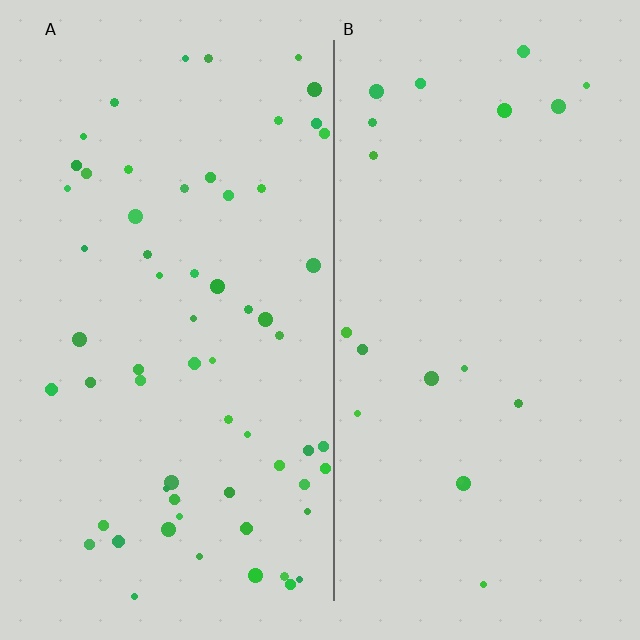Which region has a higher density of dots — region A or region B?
A (the left).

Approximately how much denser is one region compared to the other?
Approximately 3.1× — region A over region B.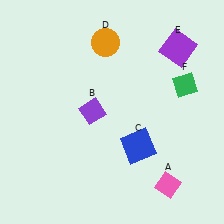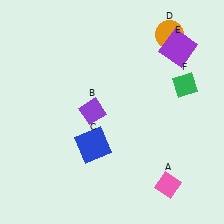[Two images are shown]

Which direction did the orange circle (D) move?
The orange circle (D) moved right.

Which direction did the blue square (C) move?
The blue square (C) moved left.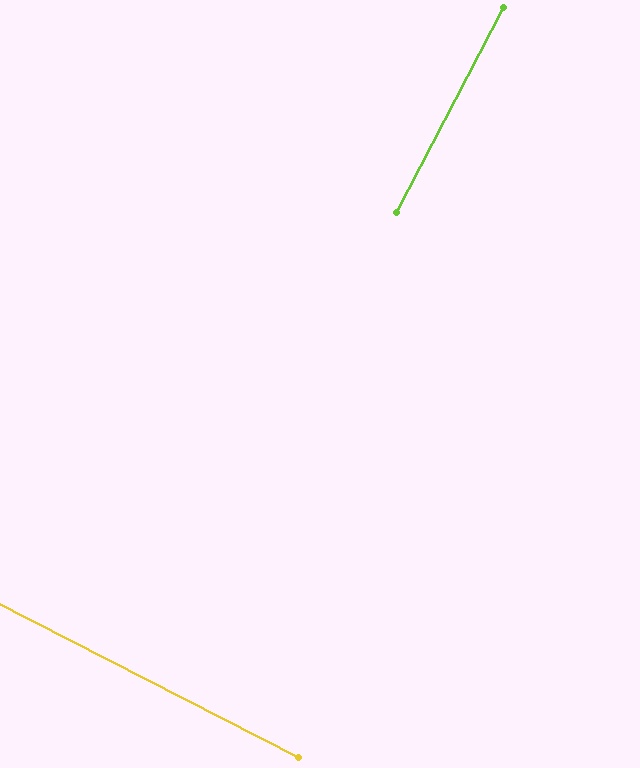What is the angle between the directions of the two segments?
Approximately 90 degrees.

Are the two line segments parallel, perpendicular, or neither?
Perpendicular — they meet at approximately 90°.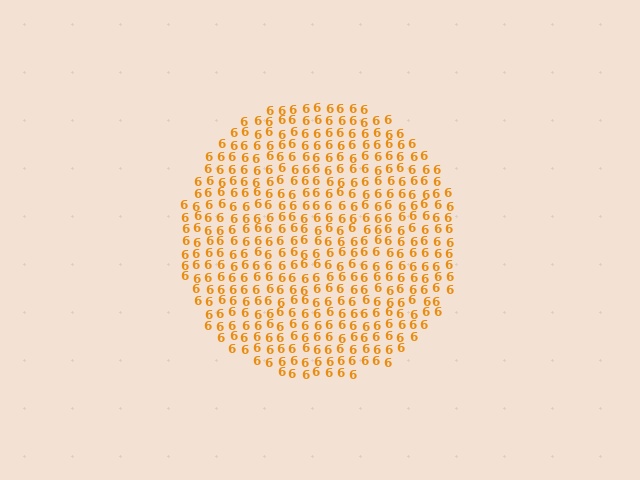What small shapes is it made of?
It is made of small digit 6's.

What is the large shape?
The large shape is a circle.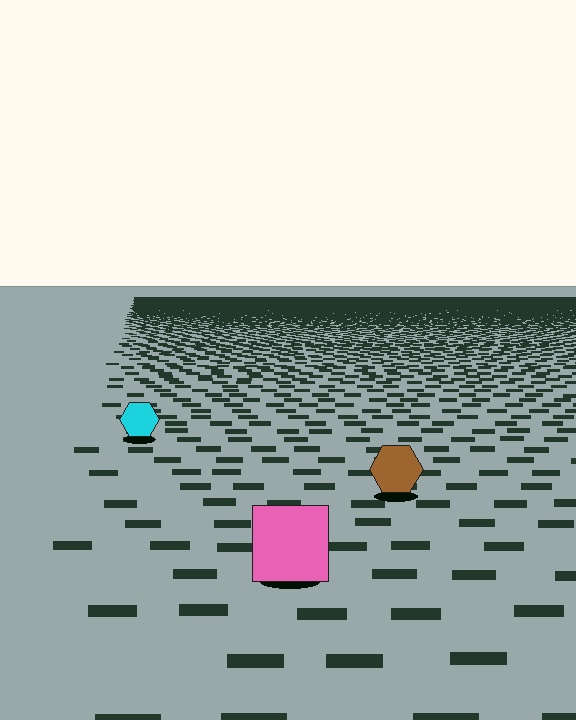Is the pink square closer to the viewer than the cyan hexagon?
Yes. The pink square is closer — you can tell from the texture gradient: the ground texture is coarser near it.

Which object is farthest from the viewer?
The cyan hexagon is farthest from the viewer. It appears smaller and the ground texture around it is denser.